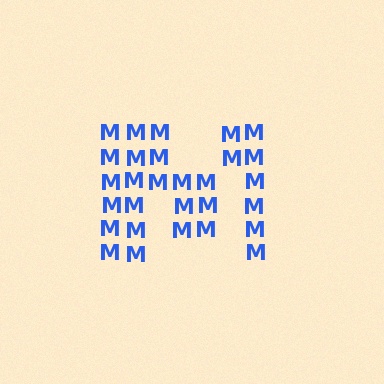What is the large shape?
The large shape is the letter M.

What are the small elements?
The small elements are letter M's.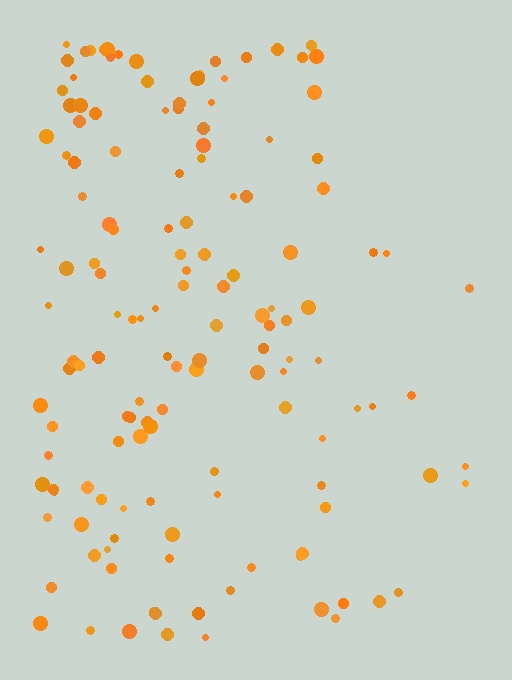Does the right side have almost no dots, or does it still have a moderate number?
Still a moderate number, just noticeably fewer than the left.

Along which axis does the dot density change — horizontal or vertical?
Horizontal.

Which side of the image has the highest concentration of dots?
The left.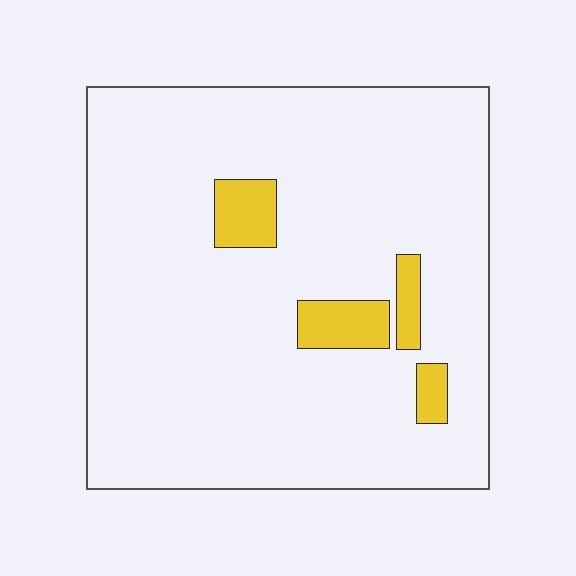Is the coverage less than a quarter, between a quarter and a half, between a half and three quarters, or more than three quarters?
Less than a quarter.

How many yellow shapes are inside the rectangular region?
4.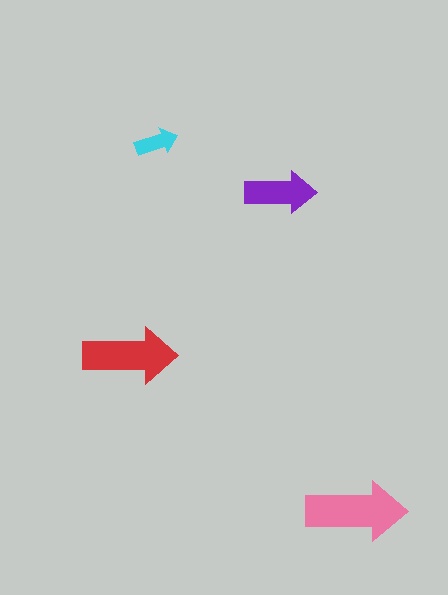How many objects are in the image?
There are 4 objects in the image.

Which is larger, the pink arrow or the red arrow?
The pink one.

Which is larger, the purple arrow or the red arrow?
The red one.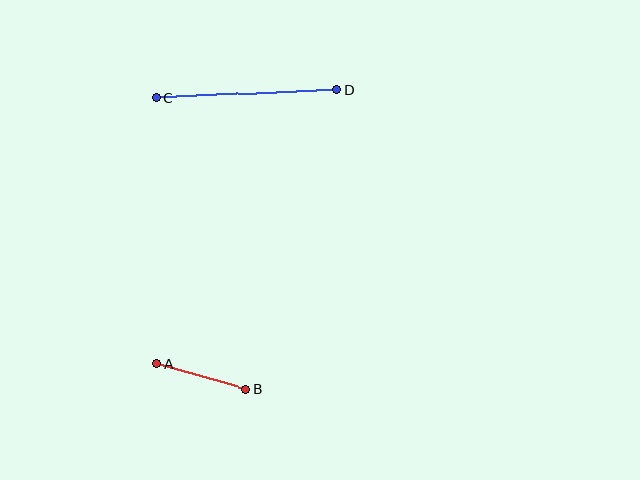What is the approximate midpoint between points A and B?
The midpoint is at approximately (201, 376) pixels.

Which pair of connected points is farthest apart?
Points C and D are farthest apart.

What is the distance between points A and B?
The distance is approximately 92 pixels.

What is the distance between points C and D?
The distance is approximately 181 pixels.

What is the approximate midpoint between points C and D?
The midpoint is at approximately (246, 94) pixels.